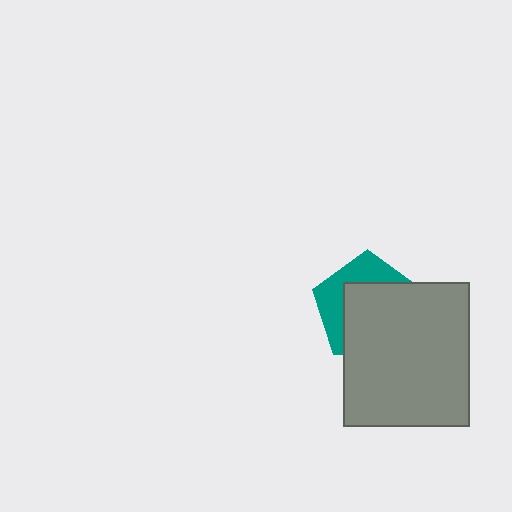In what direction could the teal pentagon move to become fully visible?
The teal pentagon could move toward the upper-left. That would shift it out from behind the gray rectangle entirely.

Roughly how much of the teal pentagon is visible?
A small part of it is visible (roughly 37%).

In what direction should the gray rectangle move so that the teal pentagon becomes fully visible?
The gray rectangle should move toward the lower-right. That is the shortest direction to clear the overlap and leave the teal pentagon fully visible.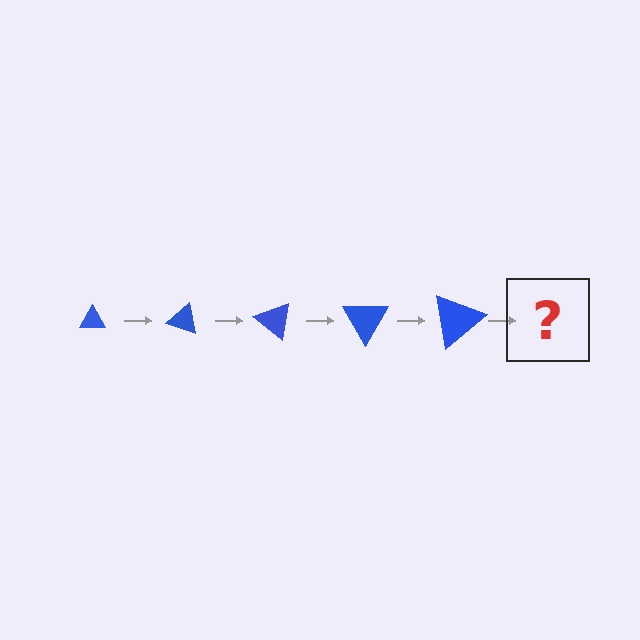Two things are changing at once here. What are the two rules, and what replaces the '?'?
The two rules are that the triangle grows larger each step and it rotates 20 degrees each step. The '?' should be a triangle, larger than the previous one and rotated 100 degrees from the start.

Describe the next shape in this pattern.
It should be a triangle, larger than the previous one and rotated 100 degrees from the start.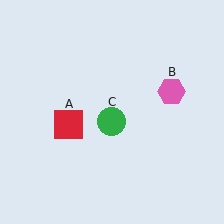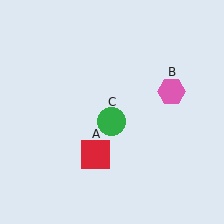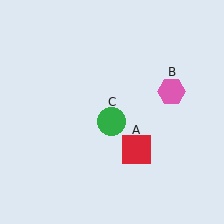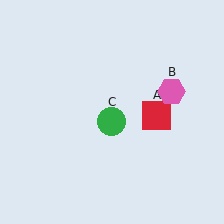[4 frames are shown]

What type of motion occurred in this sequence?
The red square (object A) rotated counterclockwise around the center of the scene.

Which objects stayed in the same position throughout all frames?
Pink hexagon (object B) and green circle (object C) remained stationary.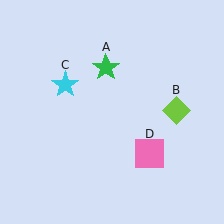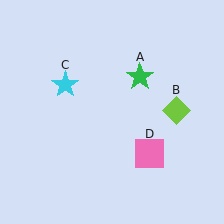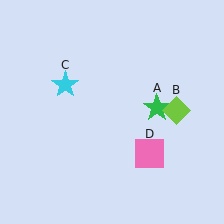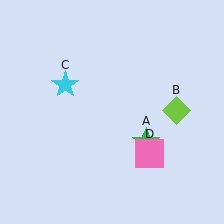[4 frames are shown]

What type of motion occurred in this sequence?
The green star (object A) rotated clockwise around the center of the scene.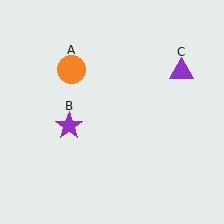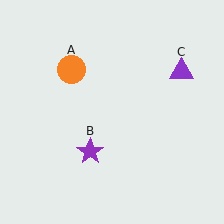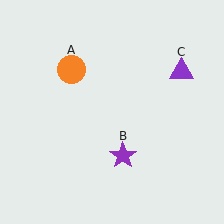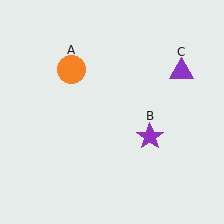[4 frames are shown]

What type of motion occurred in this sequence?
The purple star (object B) rotated counterclockwise around the center of the scene.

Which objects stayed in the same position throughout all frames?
Orange circle (object A) and purple triangle (object C) remained stationary.